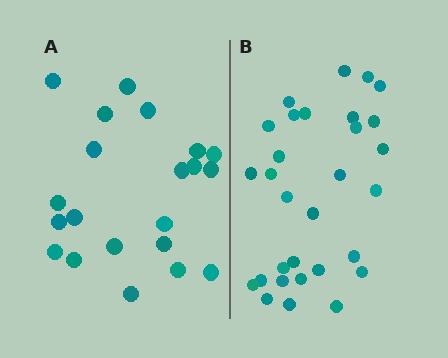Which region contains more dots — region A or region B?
Region B (the right region) has more dots.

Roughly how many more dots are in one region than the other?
Region B has roughly 8 or so more dots than region A.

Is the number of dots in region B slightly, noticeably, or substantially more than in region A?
Region B has noticeably more, but not dramatically so. The ratio is roughly 1.4 to 1.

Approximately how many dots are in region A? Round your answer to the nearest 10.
About 20 dots. (The exact count is 21, which rounds to 20.)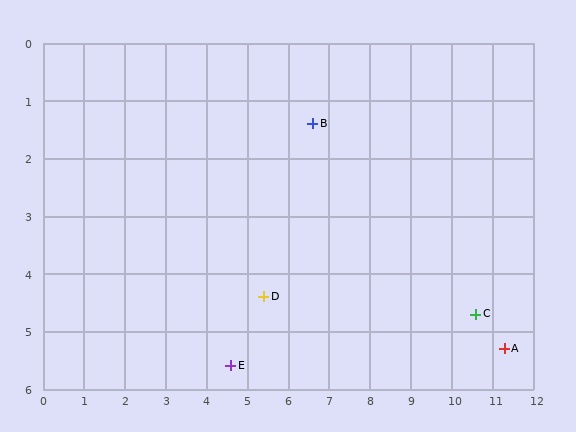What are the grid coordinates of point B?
Point B is at approximately (6.6, 1.4).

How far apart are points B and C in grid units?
Points B and C are about 5.2 grid units apart.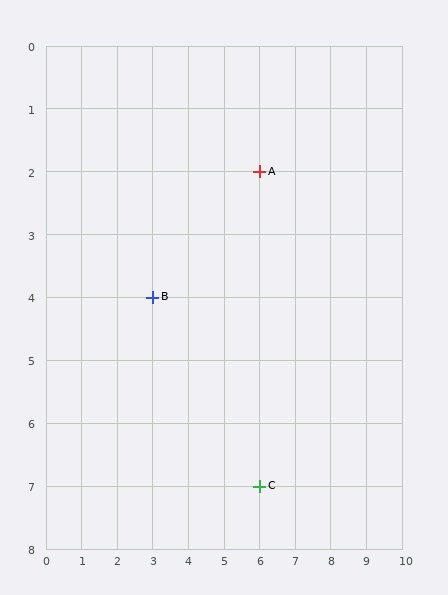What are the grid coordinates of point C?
Point C is at grid coordinates (6, 7).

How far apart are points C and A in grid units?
Points C and A are 5 rows apart.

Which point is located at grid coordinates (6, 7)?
Point C is at (6, 7).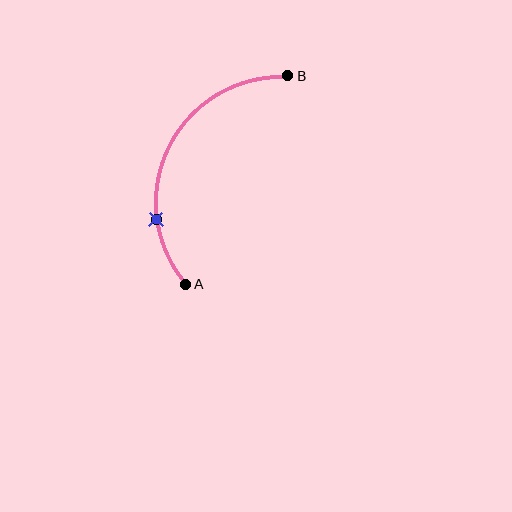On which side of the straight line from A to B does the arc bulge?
The arc bulges to the left of the straight line connecting A and B.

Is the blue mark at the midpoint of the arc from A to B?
No. The blue mark lies on the arc but is closer to endpoint A. The arc midpoint would be at the point on the curve equidistant along the arc from both A and B.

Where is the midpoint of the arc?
The arc midpoint is the point on the curve farthest from the straight line joining A and B. It sits to the left of that line.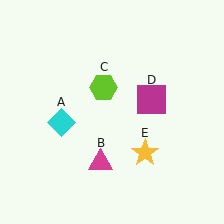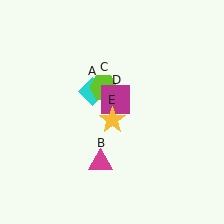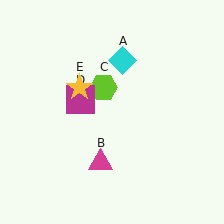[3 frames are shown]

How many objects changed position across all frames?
3 objects changed position: cyan diamond (object A), magenta square (object D), yellow star (object E).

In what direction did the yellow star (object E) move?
The yellow star (object E) moved up and to the left.